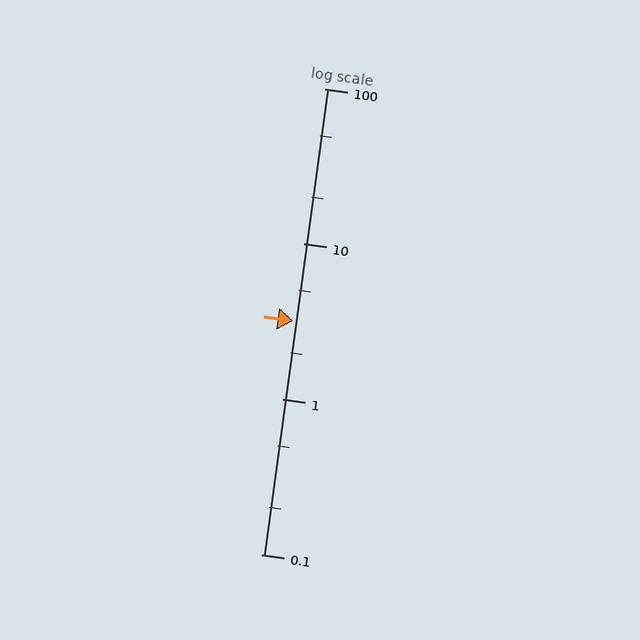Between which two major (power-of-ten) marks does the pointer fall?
The pointer is between 1 and 10.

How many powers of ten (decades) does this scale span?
The scale spans 3 decades, from 0.1 to 100.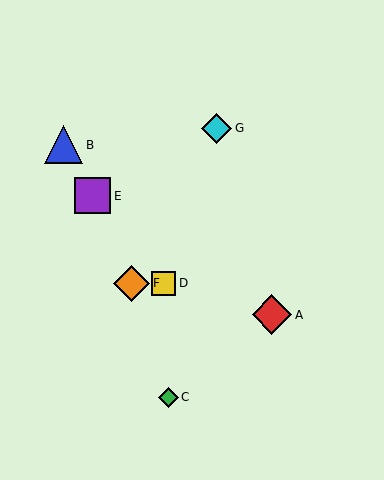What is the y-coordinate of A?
Object A is at y≈315.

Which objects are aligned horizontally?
Objects D, F are aligned horizontally.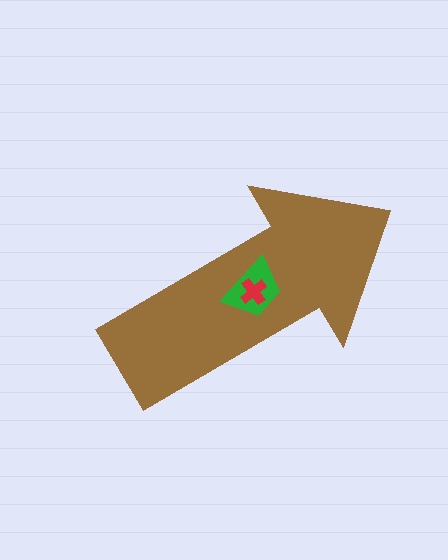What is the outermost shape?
The brown arrow.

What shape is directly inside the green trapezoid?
The red cross.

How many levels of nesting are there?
3.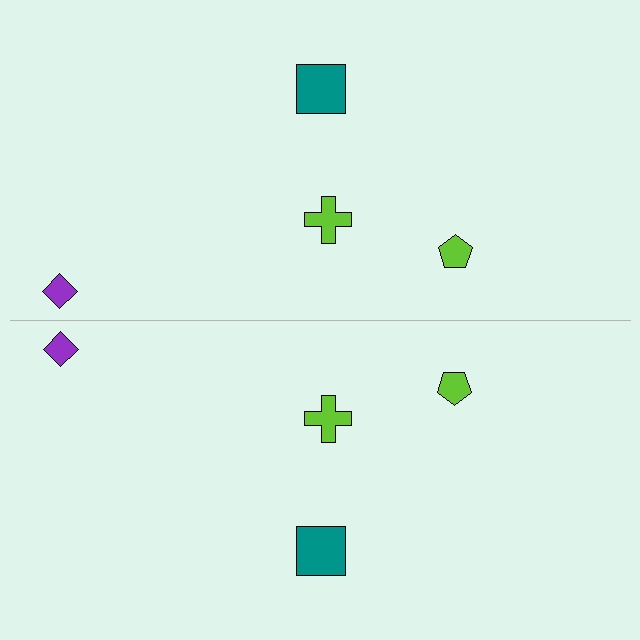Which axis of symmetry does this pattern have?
The pattern has a horizontal axis of symmetry running through the center of the image.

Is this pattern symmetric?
Yes, this pattern has bilateral (reflection) symmetry.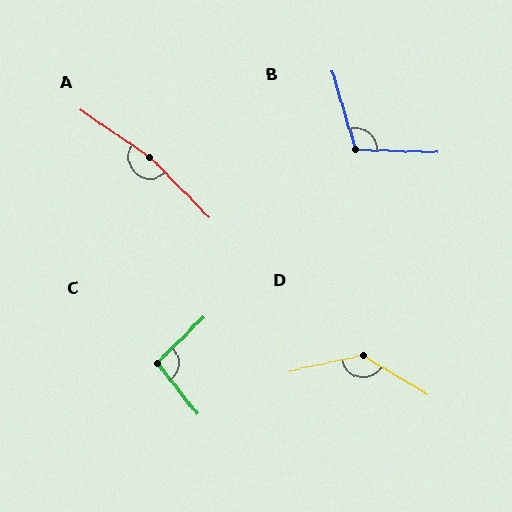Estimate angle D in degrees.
Approximately 136 degrees.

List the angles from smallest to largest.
C (96°), B (108°), D (136°), A (169°).